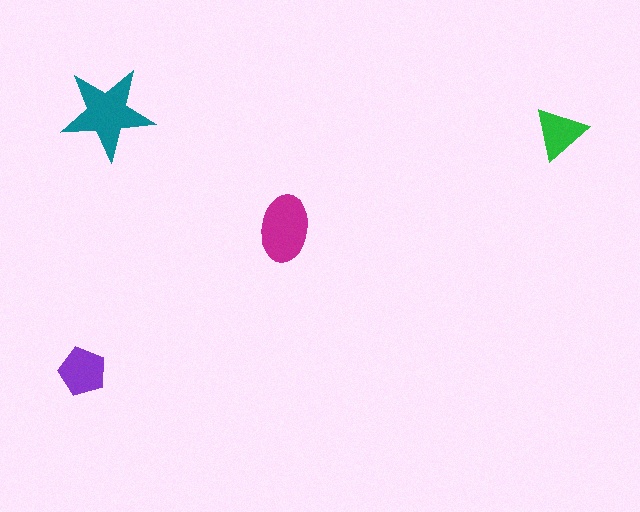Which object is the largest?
The teal star.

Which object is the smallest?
The green triangle.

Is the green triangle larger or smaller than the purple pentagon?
Smaller.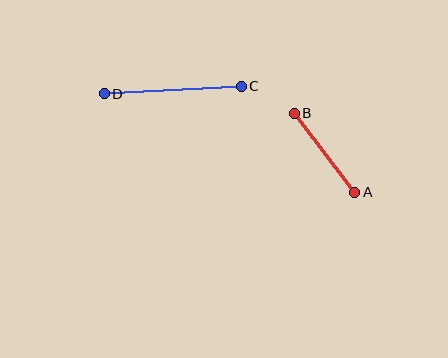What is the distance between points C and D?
The distance is approximately 138 pixels.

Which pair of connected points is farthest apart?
Points C and D are farthest apart.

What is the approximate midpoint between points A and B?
The midpoint is at approximately (325, 153) pixels.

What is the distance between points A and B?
The distance is approximately 99 pixels.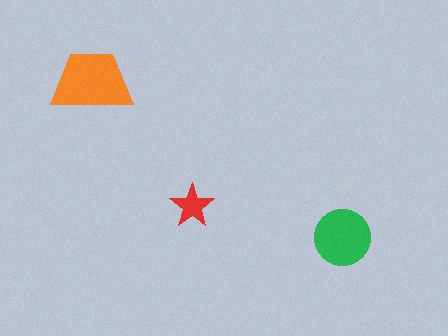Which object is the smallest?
The red star.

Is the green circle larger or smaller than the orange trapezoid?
Smaller.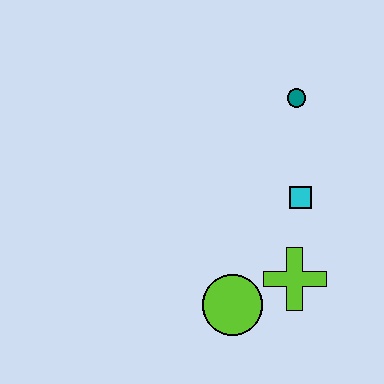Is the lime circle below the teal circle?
Yes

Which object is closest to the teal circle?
The cyan square is closest to the teal circle.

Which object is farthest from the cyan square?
The lime circle is farthest from the cyan square.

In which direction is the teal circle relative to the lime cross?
The teal circle is above the lime cross.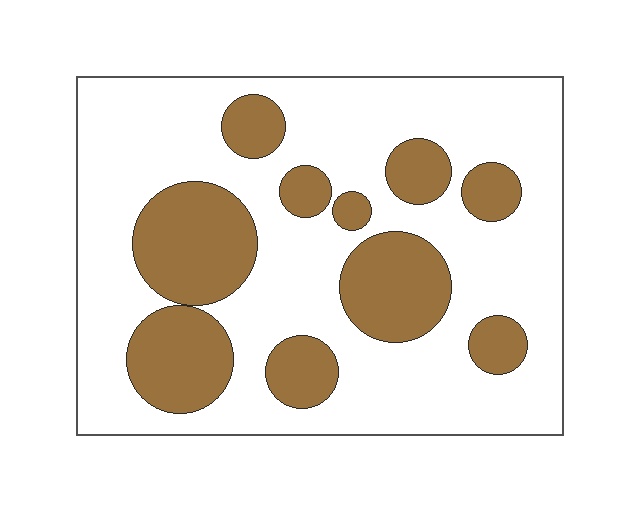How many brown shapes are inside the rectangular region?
10.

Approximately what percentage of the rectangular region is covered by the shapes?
Approximately 30%.